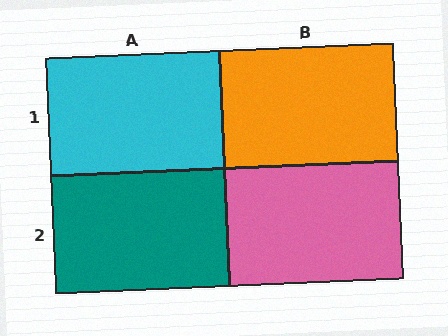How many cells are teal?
1 cell is teal.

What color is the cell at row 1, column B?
Orange.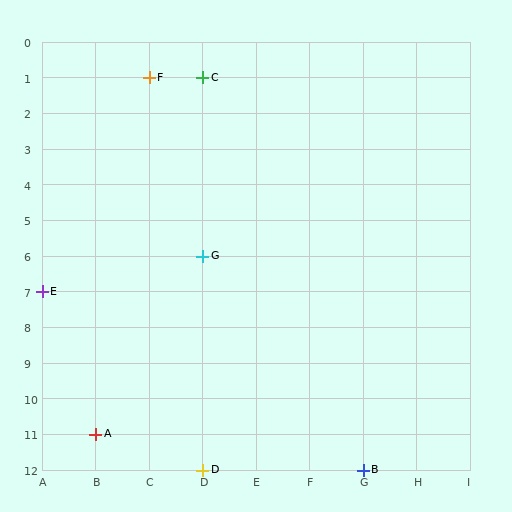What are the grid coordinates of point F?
Point F is at grid coordinates (C, 1).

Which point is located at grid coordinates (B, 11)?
Point A is at (B, 11).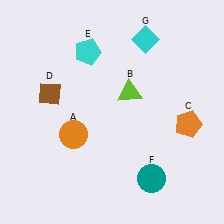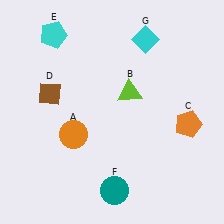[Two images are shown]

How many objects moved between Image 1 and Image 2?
2 objects moved between the two images.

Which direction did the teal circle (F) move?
The teal circle (F) moved left.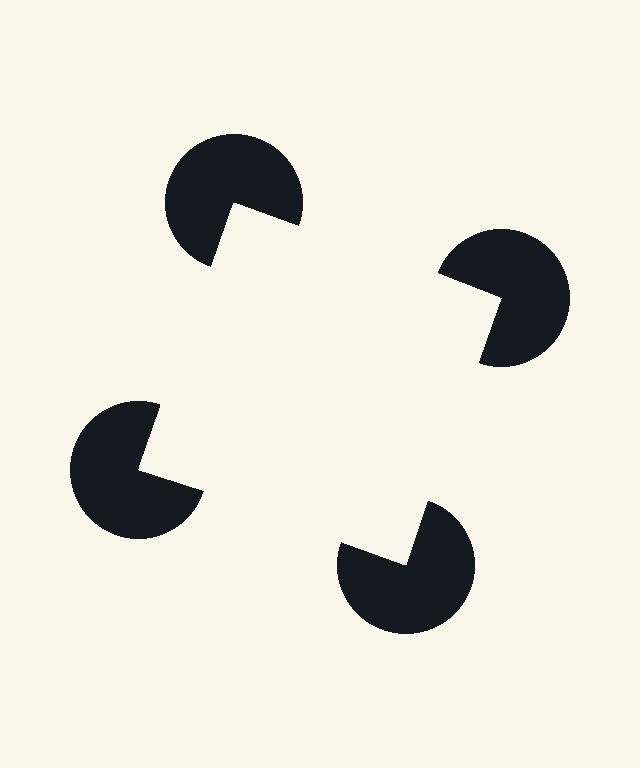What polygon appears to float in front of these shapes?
An illusory square — its edges are inferred from the aligned wedge cuts in the pac-man discs, not physically drawn.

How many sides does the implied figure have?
4 sides.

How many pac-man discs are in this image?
There are 4 — one at each vertex of the illusory square.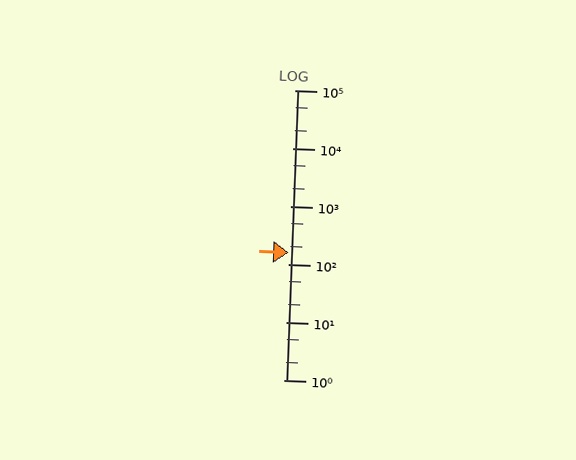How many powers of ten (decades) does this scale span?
The scale spans 5 decades, from 1 to 100000.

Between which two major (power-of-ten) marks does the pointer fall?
The pointer is between 100 and 1000.